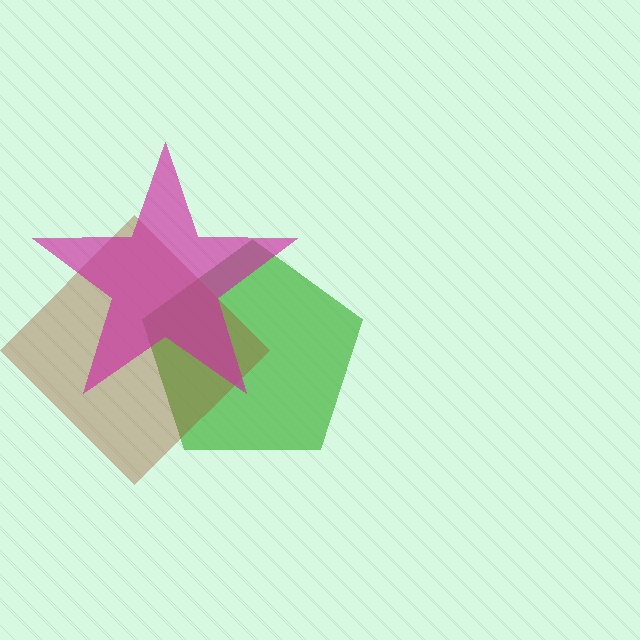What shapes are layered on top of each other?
The layered shapes are: a green pentagon, a brown diamond, a magenta star.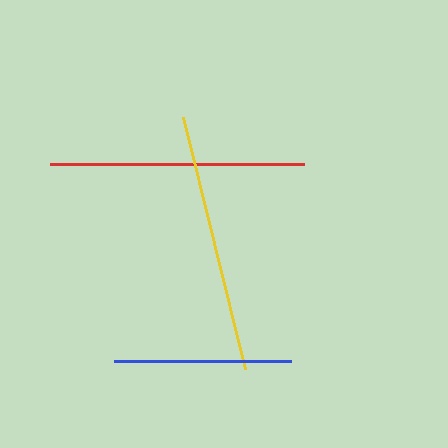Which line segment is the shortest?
The blue line is the shortest at approximately 177 pixels.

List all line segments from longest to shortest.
From longest to shortest: yellow, red, blue.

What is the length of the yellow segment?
The yellow segment is approximately 259 pixels long.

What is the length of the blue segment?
The blue segment is approximately 177 pixels long.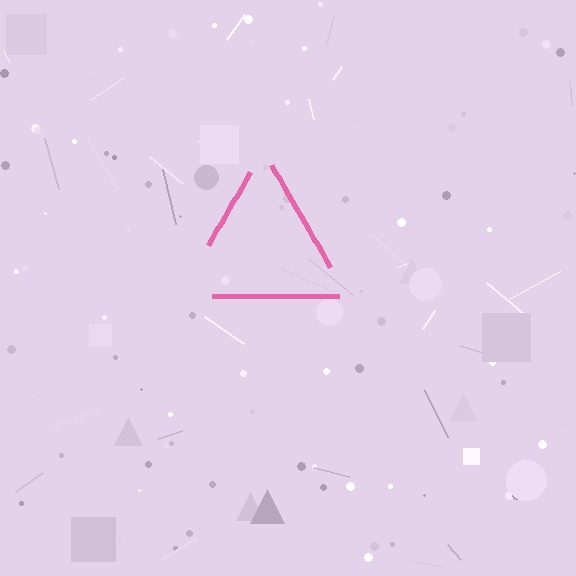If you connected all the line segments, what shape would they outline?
They would outline a triangle.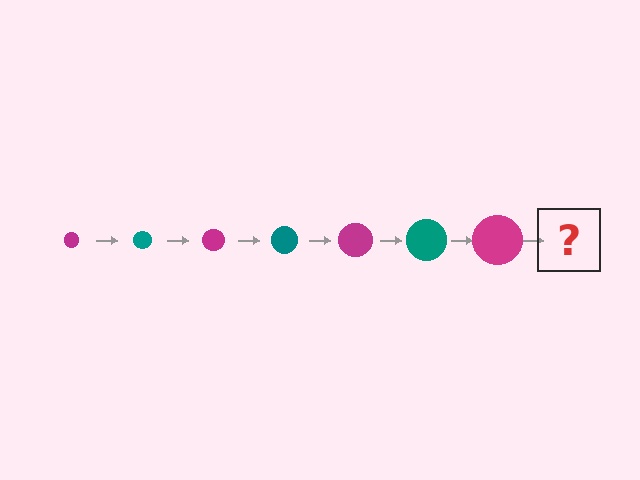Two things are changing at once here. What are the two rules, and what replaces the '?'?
The two rules are that the circle grows larger each step and the color cycles through magenta and teal. The '?' should be a teal circle, larger than the previous one.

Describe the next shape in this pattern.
It should be a teal circle, larger than the previous one.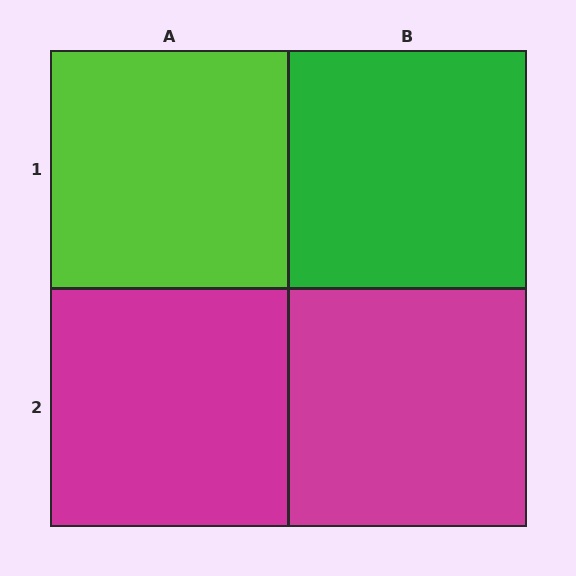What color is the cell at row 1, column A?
Lime.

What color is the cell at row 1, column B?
Green.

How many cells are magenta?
2 cells are magenta.